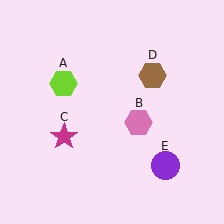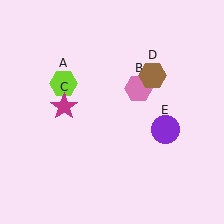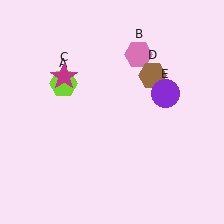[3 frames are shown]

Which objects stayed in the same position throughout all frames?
Lime hexagon (object A) and brown hexagon (object D) remained stationary.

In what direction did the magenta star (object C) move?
The magenta star (object C) moved up.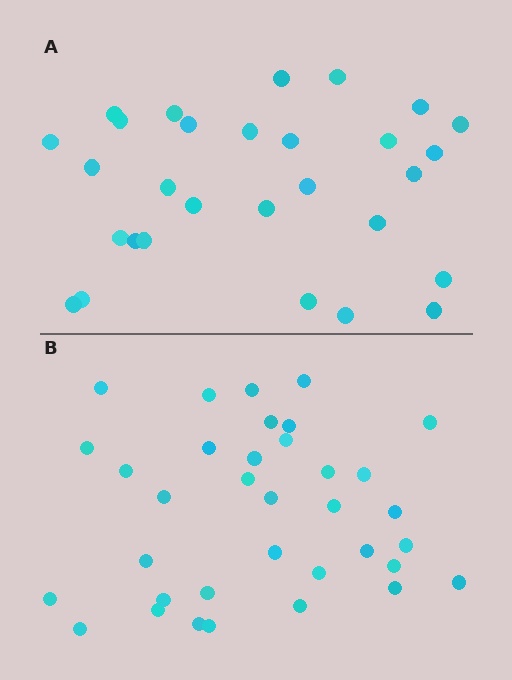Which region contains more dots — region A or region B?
Region B (the bottom region) has more dots.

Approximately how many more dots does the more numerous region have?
Region B has about 6 more dots than region A.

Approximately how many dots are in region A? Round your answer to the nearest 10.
About 30 dots. (The exact count is 29, which rounds to 30.)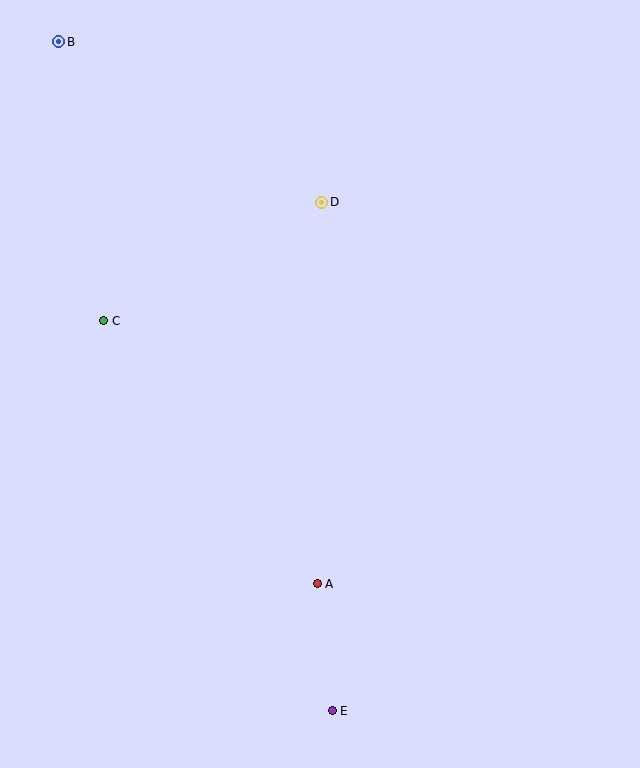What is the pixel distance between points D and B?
The distance between D and B is 308 pixels.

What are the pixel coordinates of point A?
Point A is at (317, 584).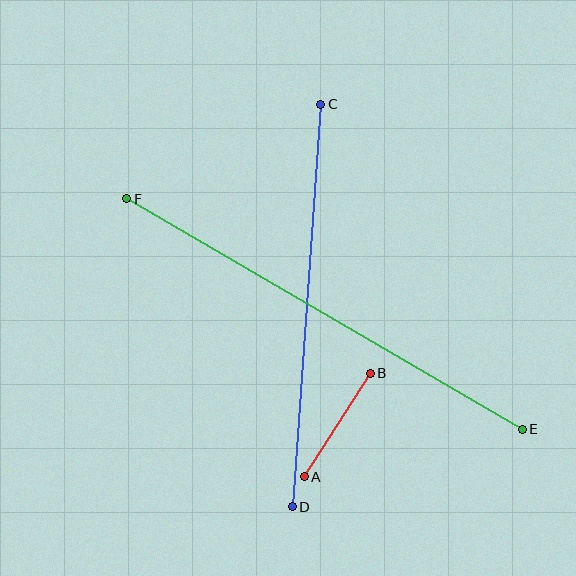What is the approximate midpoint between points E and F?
The midpoint is at approximately (325, 314) pixels.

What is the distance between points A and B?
The distance is approximately 123 pixels.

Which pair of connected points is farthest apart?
Points E and F are farthest apart.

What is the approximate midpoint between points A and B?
The midpoint is at approximately (337, 425) pixels.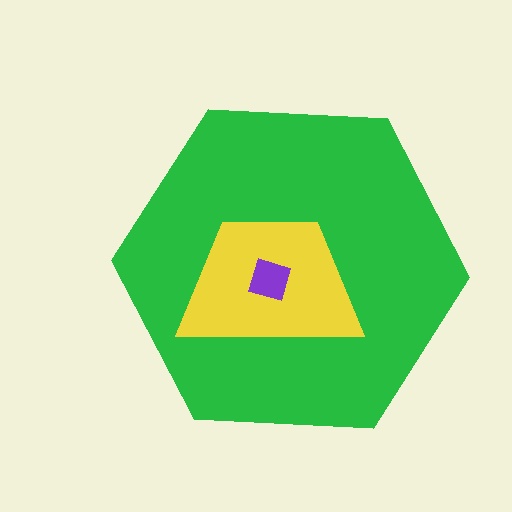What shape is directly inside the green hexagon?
The yellow trapezoid.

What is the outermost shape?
The green hexagon.